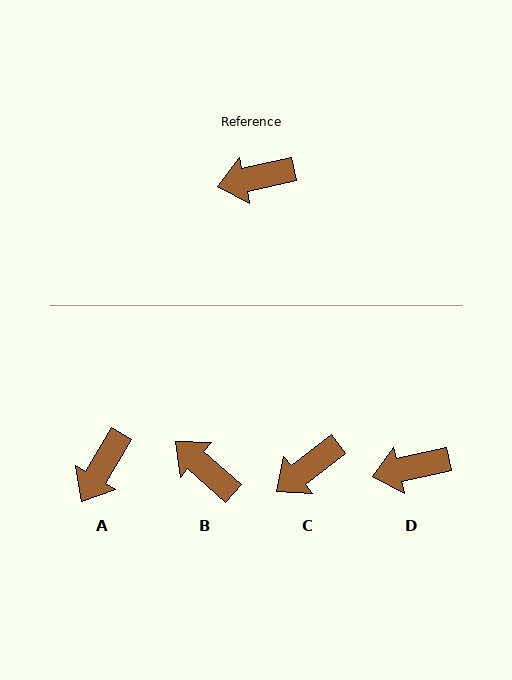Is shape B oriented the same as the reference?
No, it is off by about 55 degrees.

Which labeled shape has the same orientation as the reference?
D.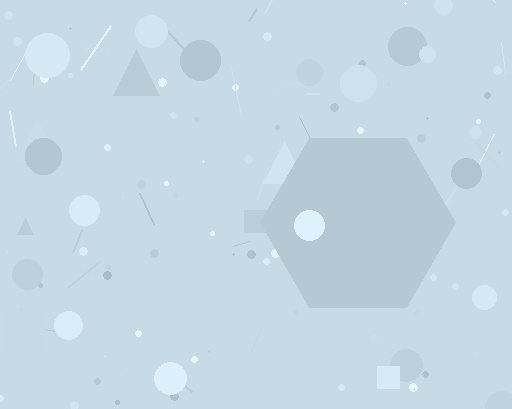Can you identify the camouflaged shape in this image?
The camouflaged shape is a hexagon.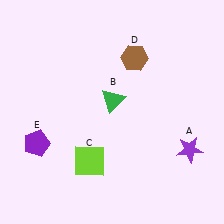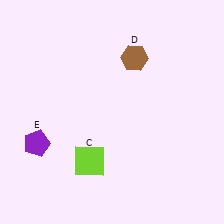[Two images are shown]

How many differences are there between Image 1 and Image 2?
There are 2 differences between the two images.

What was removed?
The purple star (A), the green triangle (B) were removed in Image 2.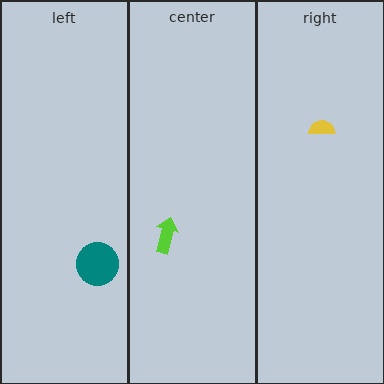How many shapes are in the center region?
1.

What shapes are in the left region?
The teal circle.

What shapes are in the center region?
The lime arrow.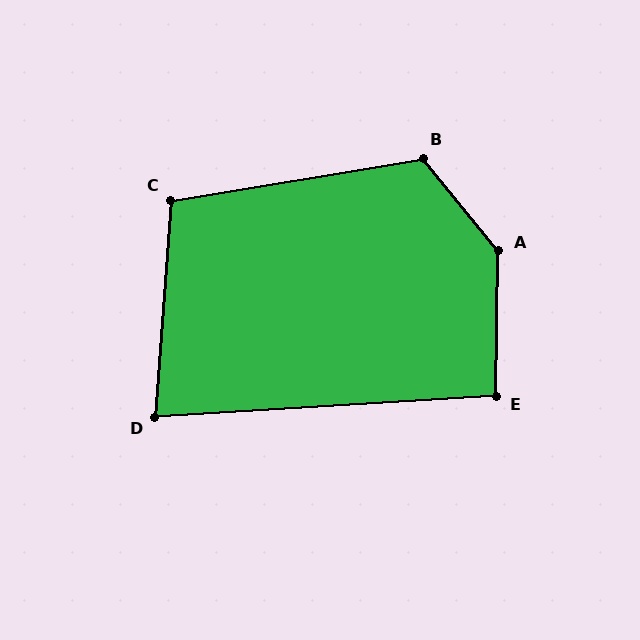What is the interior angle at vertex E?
Approximately 95 degrees (approximately right).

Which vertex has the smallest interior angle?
D, at approximately 82 degrees.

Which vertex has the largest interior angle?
A, at approximately 140 degrees.